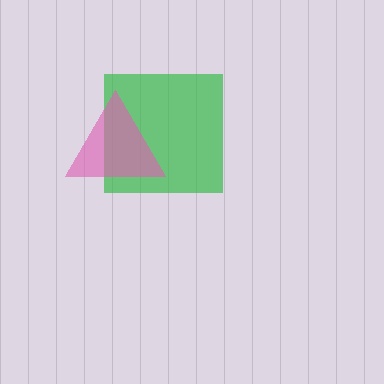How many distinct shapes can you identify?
There are 2 distinct shapes: a green square, a pink triangle.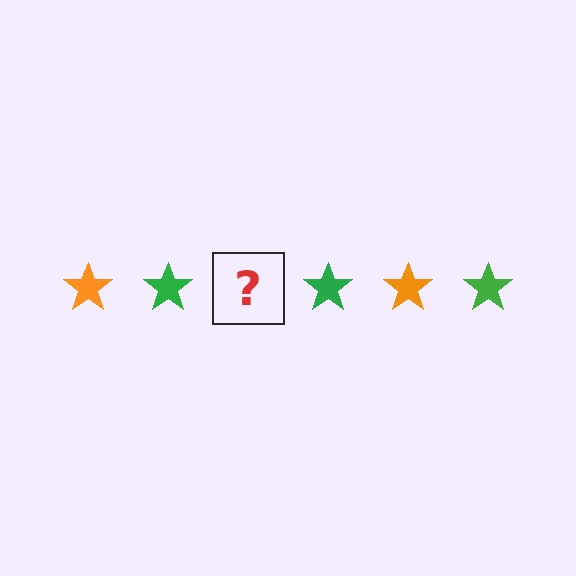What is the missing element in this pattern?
The missing element is an orange star.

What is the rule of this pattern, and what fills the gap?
The rule is that the pattern cycles through orange, green stars. The gap should be filled with an orange star.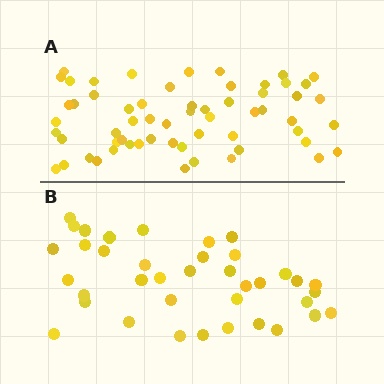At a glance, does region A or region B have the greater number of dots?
Region A (the top region) has more dots.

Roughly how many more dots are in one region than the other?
Region A has approximately 20 more dots than region B.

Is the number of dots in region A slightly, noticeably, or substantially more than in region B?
Region A has substantially more. The ratio is roughly 1.6 to 1.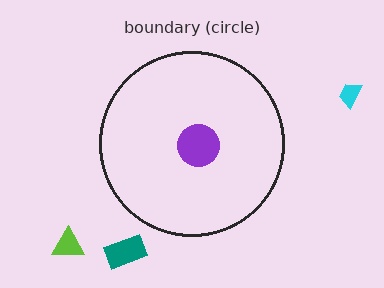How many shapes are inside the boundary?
2 inside, 3 outside.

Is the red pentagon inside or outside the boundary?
Inside.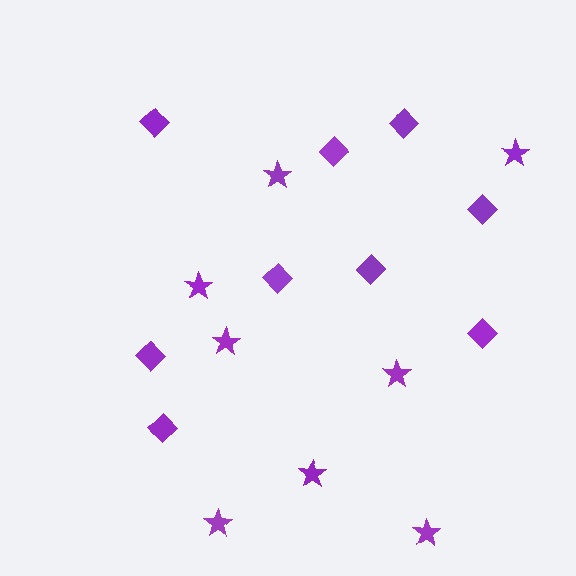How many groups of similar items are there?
There are 2 groups: one group of diamonds (9) and one group of stars (8).